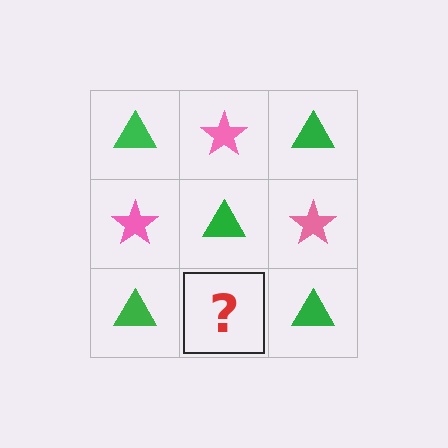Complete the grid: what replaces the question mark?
The question mark should be replaced with a pink star.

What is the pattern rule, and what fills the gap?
The rule is that it alternates green triangle and pink star in a checkerboard pattern. The gap should be filled with a pink star.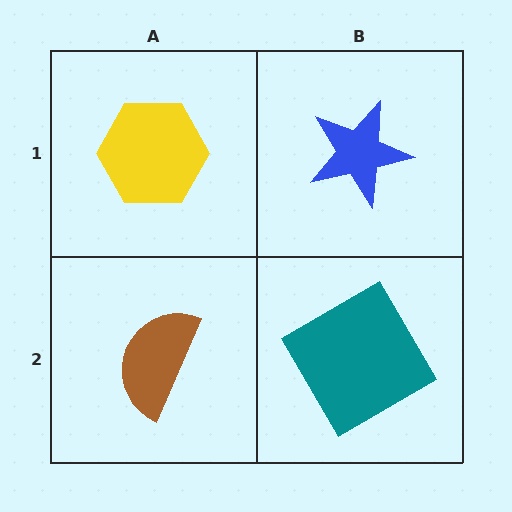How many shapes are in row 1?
2 shapes.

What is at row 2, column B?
A teal diamond.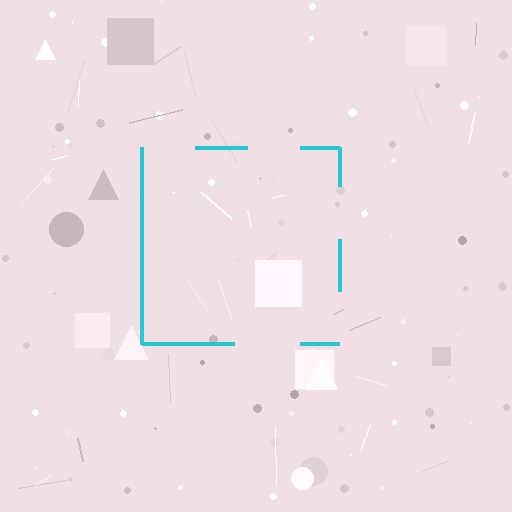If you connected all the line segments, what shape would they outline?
They would outline a square.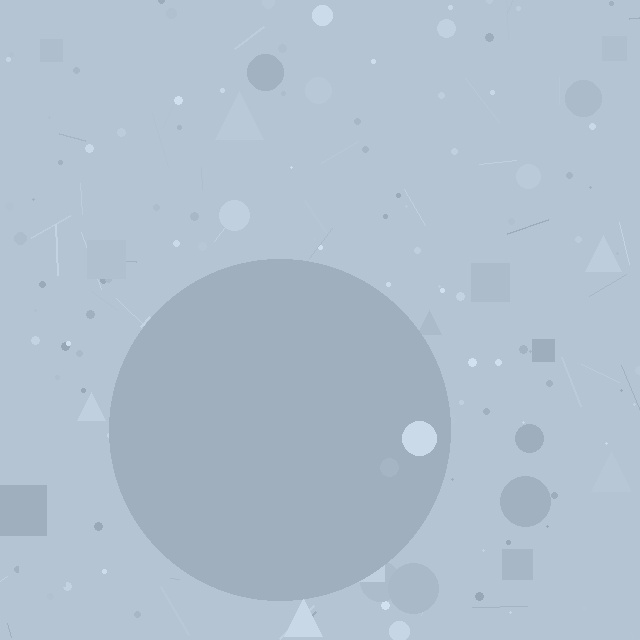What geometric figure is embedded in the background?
A circle is embedded in the background.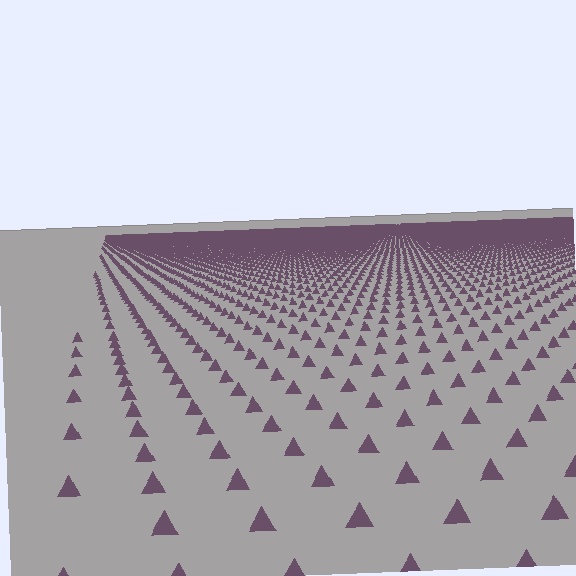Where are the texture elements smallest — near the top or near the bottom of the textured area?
Near the top.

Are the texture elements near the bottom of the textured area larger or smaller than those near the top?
Larger. Near the bottom, elements are closer to the viewer and appear at a bigger on-screen size.